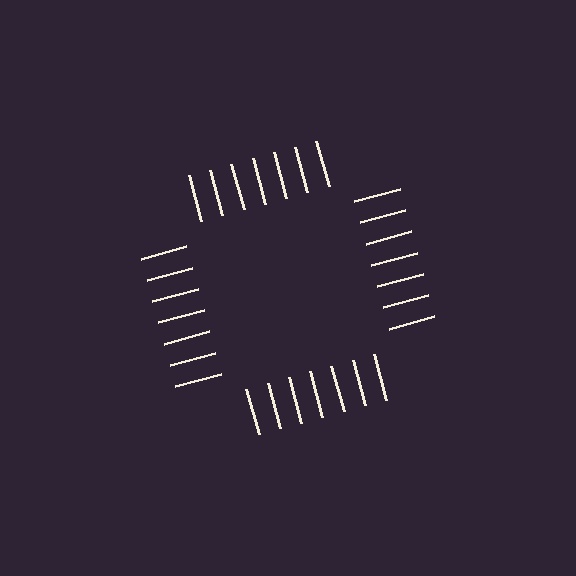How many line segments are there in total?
28 — 7 along each of the 4 edges.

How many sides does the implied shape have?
4 sides — the line-ends trace a square.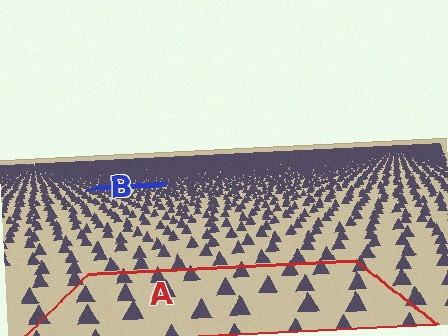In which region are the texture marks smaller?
The texture marks are smaller in region B, because it is farther away.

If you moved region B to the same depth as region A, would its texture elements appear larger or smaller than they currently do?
They would appear larger. At a closer depth, the same texture elements are projected at a bigger on-screen size.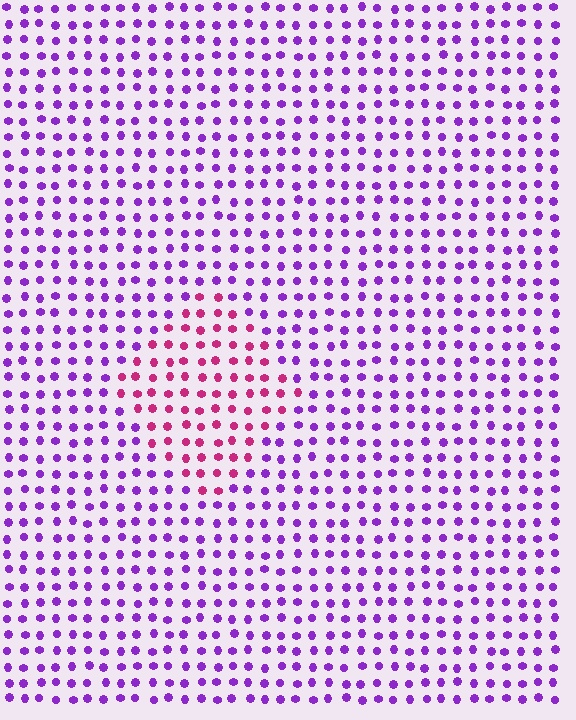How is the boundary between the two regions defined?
The boundary is defined purely by a slight shift in hue (about 50 degrees). Spacing, size, and orientation are identical on both sides.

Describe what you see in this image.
The image is filled with small purple elements in a uniform arrangement. A diamond-shaped region is visible where the elements are tinted to a slightly different hue, forming a subtle color boundary.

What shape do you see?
I see a diamond.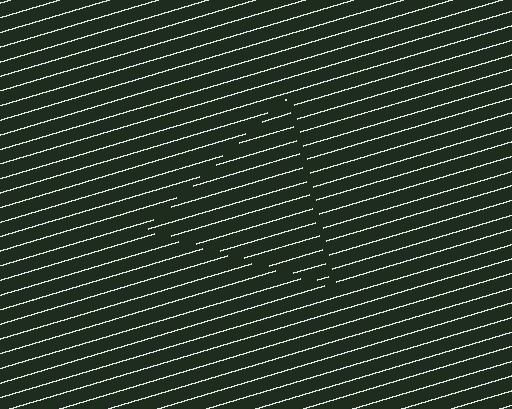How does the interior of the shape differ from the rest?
The interior of the shape contains the same grating, shifted by half a period — the contour is defined by the phase discontinuity where line-ends from the inner and outer gratings abut.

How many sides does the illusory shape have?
3 sides — the line-ends trace a triangle.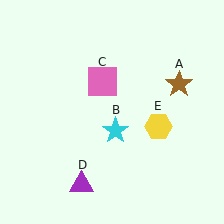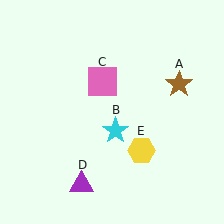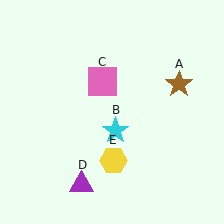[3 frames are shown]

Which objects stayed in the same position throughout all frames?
Brown star (object A) and cyan star (object B) and pink square (object C) and purple triangle (object D) remained stationary.